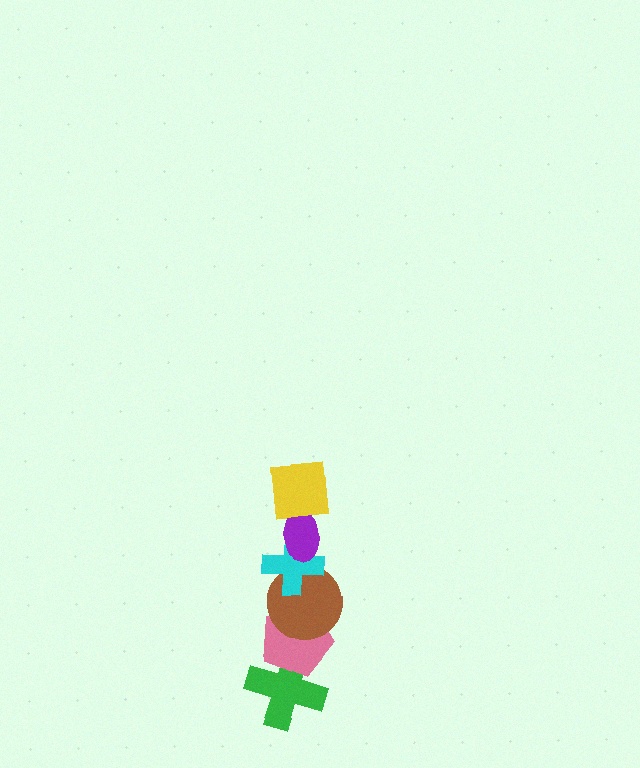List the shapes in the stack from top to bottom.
From top to bottom: the yellow square, the purple ellipse, the cyan cross, the brown circle, the pink pentagon, the green cross.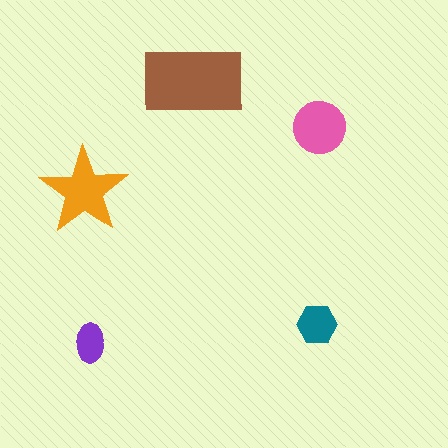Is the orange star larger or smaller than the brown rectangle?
Smaller.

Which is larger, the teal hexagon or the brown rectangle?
The brown rectangle.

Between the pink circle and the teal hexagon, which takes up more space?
The pink circle.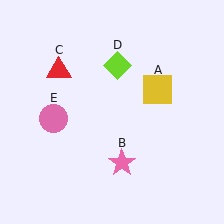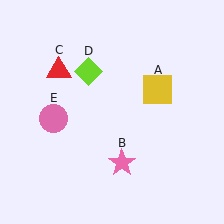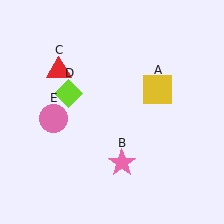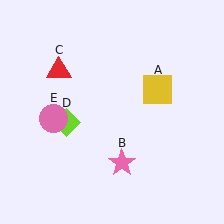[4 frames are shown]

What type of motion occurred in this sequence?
The lime diamond (object D) rotated counterclockwise around the center of the scene.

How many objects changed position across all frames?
1 object changed position: lime diamond (object D).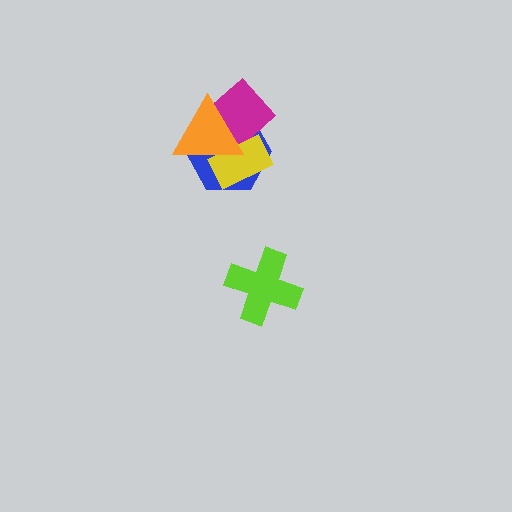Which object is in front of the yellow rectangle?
The orange triangle is in front of the yellow rectangle.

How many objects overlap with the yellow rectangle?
3 objects overlap with the yellow rectangle.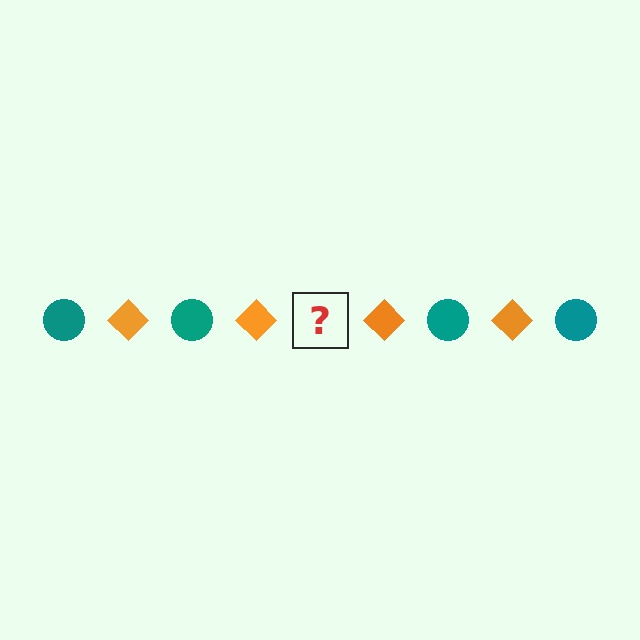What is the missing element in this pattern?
The missing element is a teal circle.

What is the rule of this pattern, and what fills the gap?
The rule is that the pattern alternates between teal circle and orange diamond. The gap should be filled with a teal circle.